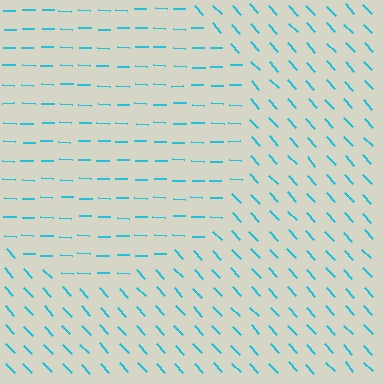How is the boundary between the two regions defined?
The boundary is defined purely by a change in line orientation (approximately 45 degrees difference). All lines are the same color and thickness.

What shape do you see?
I see a circle.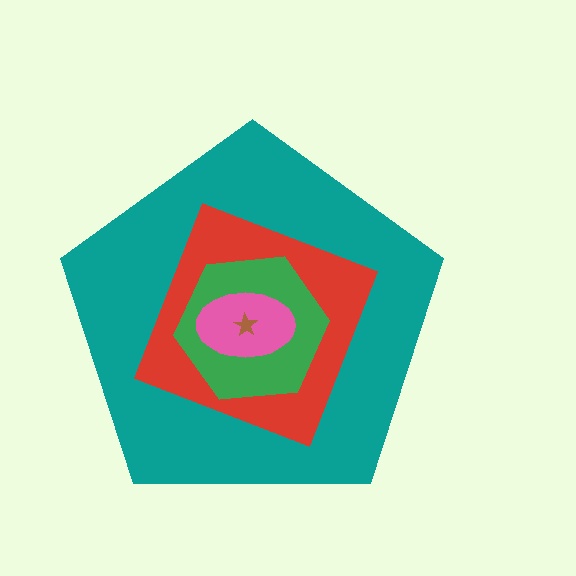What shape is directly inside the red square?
The green hexagon.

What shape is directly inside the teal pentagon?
The red square.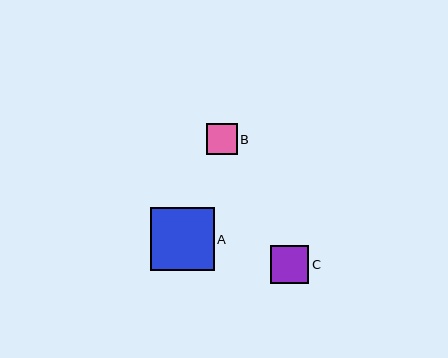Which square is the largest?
Square A is the largest with a size of approximately 64 pixels.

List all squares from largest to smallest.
From largest to smallest: A, C, B.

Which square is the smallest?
Square B is the smallest with a size of approximately 31 pixels.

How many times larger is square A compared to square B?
Square A is approximately 2.1 times the size of square B.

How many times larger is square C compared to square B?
Square C is approximately 1.2 times the size of square B.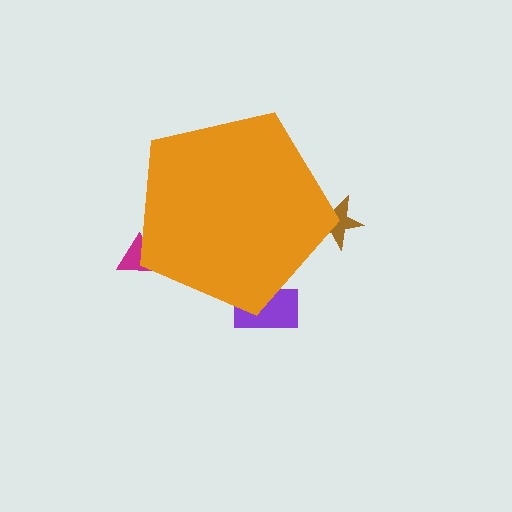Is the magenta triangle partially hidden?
Yes, the magenta triangle is partially hidden behind the orange pentagon.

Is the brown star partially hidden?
Yes, the brown star is partially hidden behind the orange pentagon.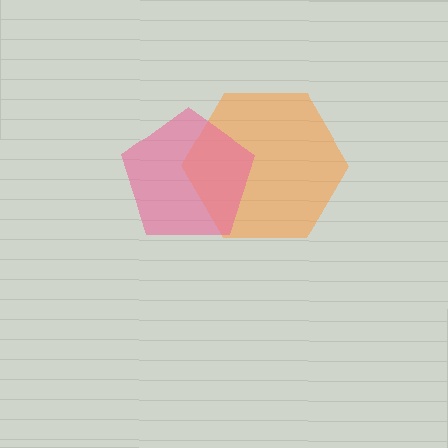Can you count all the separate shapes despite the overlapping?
Yes, there are 2 separate shapes.